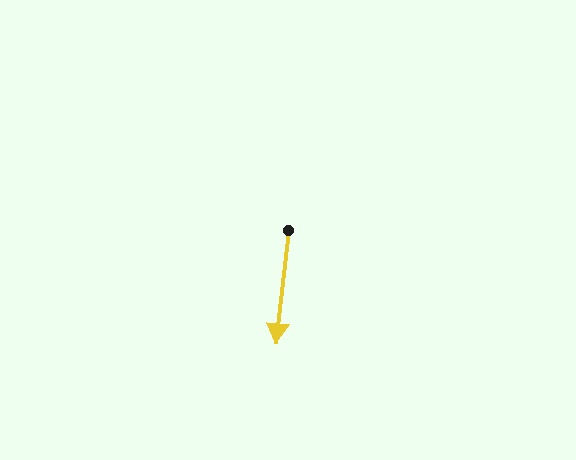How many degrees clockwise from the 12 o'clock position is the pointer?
Approximately 186 degrees.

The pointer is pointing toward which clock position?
Roughly 6 o'clock.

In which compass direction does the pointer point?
South.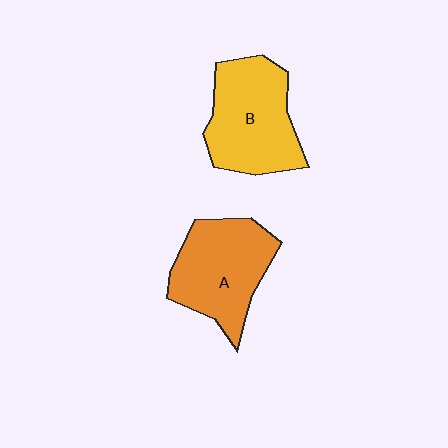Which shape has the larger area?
Shape B (yellow).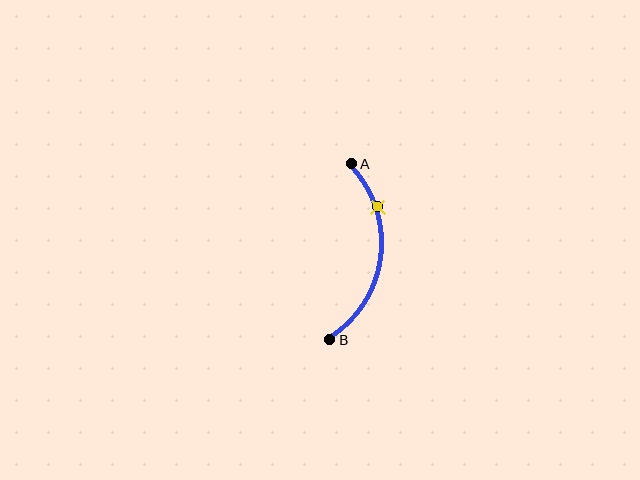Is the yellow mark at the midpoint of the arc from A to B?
No. The yellow mark lies on the arc but is closer to endpoint A. The arc midpoint would be at the point on the curve equidistant along the arc from both A and B.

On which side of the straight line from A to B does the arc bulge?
The arc bulges to the right of the straight line connecting A and B.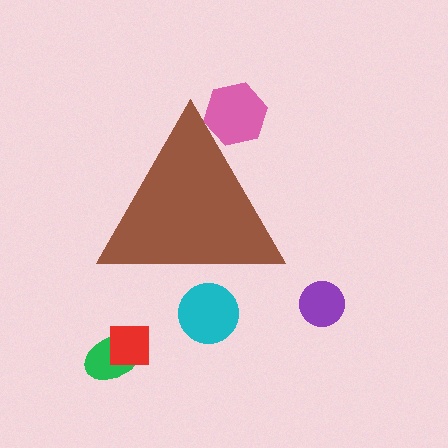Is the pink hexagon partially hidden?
Yes, the pink hexagon is partially hidden behind the brown triangle.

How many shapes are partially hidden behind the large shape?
2 shapes are partially hidden.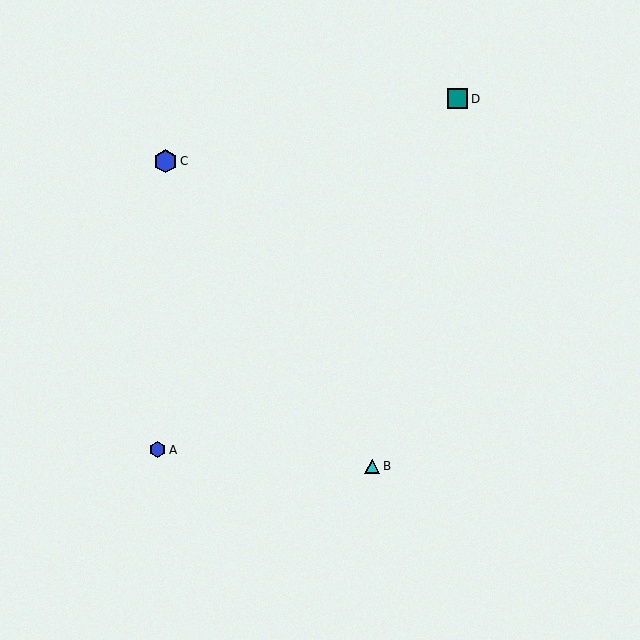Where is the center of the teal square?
The center of the teal square is at (458, 99).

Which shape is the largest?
The blue hexagon (labeled C) is the largest.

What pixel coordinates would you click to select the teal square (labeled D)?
Click at (458, 99) to select the teal square D.